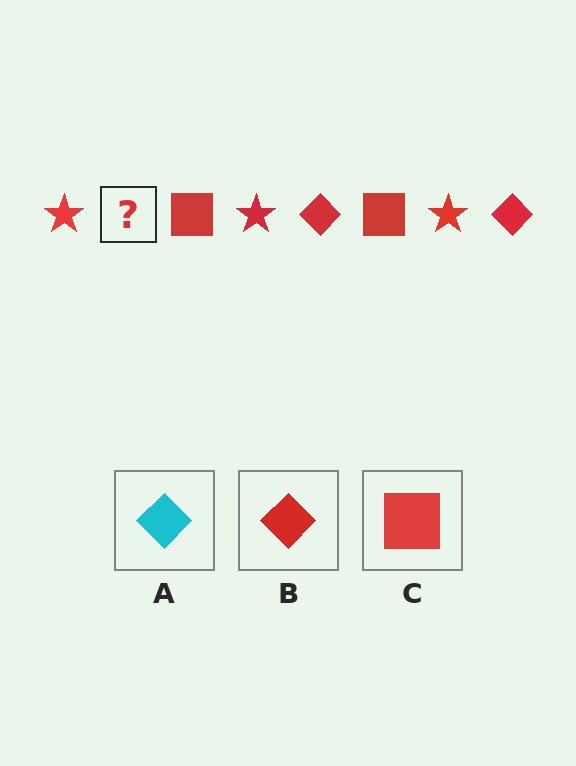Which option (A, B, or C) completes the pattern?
B.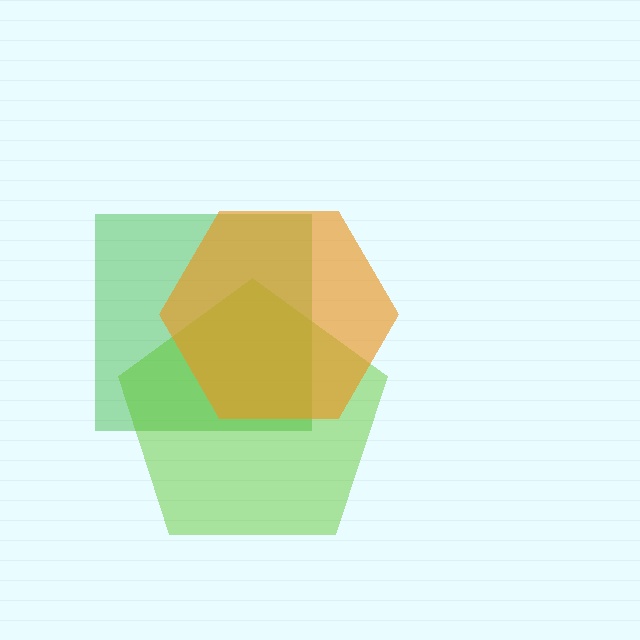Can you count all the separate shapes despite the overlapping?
Yes, there are 3 separate shapes.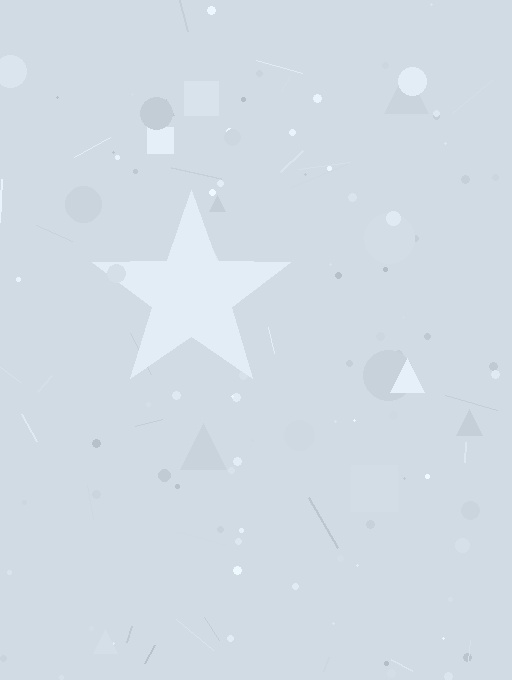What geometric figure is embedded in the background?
A star is embedded in the background.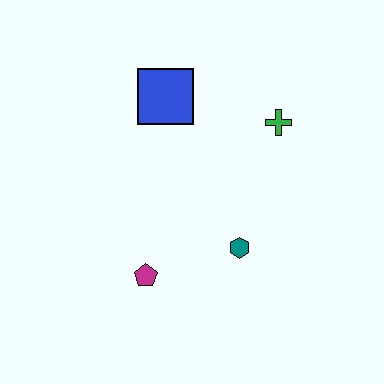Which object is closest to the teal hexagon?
The magenta pentagon is closest to the teal hexagon.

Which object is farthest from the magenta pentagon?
The green cross is farthest from the magenta pentagon.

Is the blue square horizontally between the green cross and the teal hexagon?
No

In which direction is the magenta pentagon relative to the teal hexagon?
The magenta pentagon is to the left of the teal hexagon.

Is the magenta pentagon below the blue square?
Yes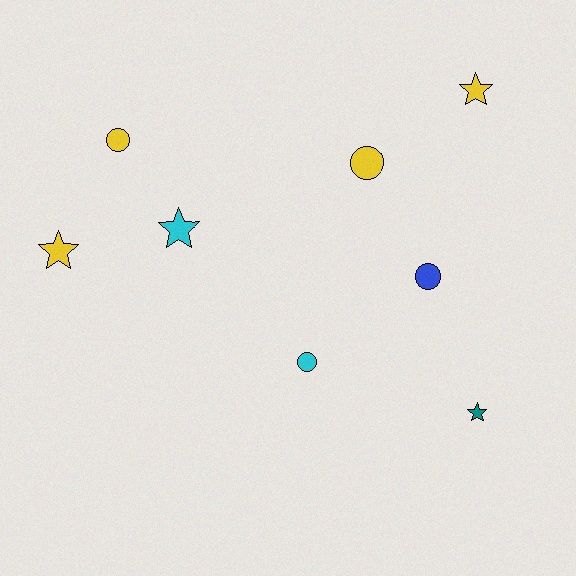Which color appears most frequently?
Yellow, with 4 objects.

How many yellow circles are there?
There are 2 yellow circles.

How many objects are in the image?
There are 8 objects.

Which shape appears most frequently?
Circle, with 4 objects.